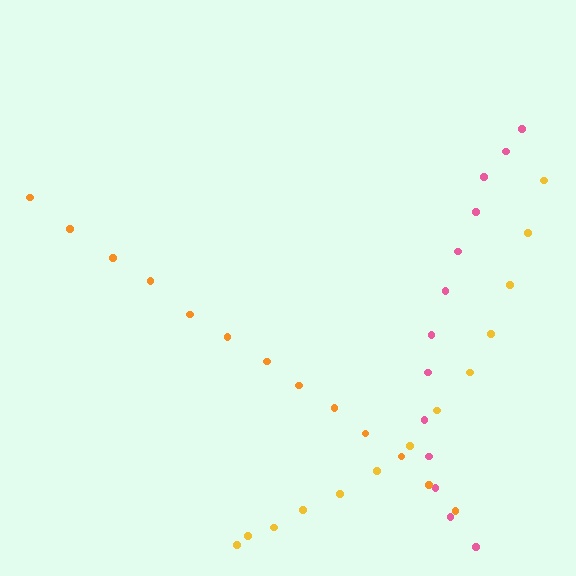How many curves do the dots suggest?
There are 3 distinct paths.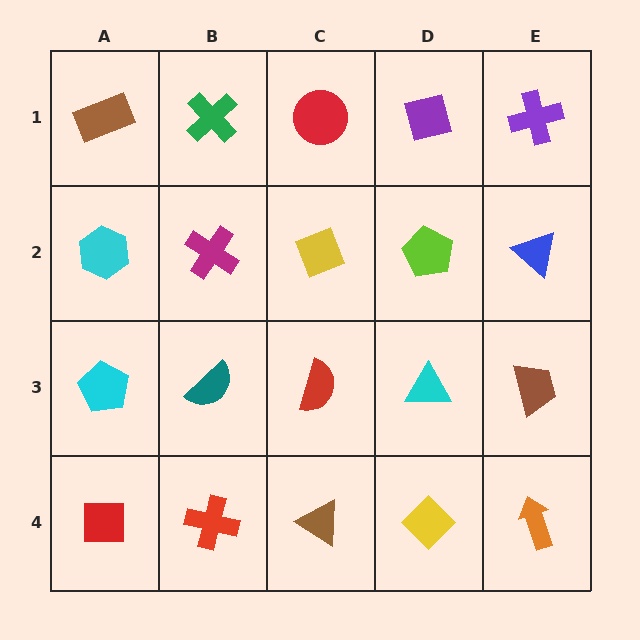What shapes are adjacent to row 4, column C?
A red semicircle (row 3, column C), a red cross (row 4, column B), a yellow diamond (row 4, column D).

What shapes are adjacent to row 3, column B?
A magenta cross (row 2, column B), a red cross (row 4, column B), a cyan pentagon (row 3, column A), a red semicircle (row 3, column C).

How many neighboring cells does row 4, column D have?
3.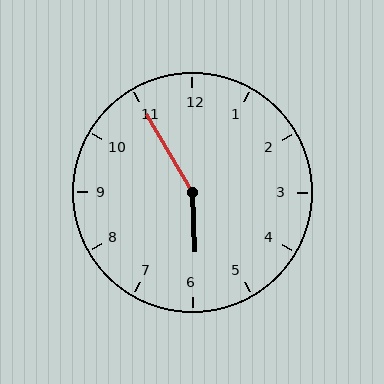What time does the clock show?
5:55.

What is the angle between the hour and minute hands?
Approximately 152 degrees.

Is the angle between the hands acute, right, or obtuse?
It is obtuse.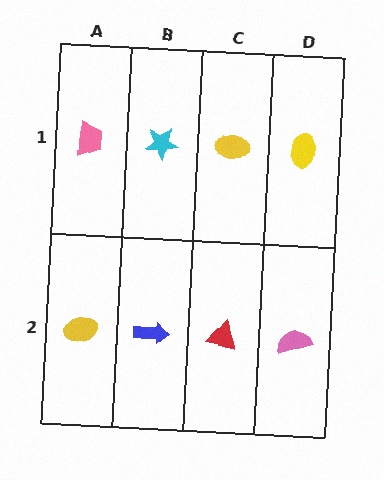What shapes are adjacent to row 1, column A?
A yellow ellipse (row 2, column A), a cyan star (row 1, column B).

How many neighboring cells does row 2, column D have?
2.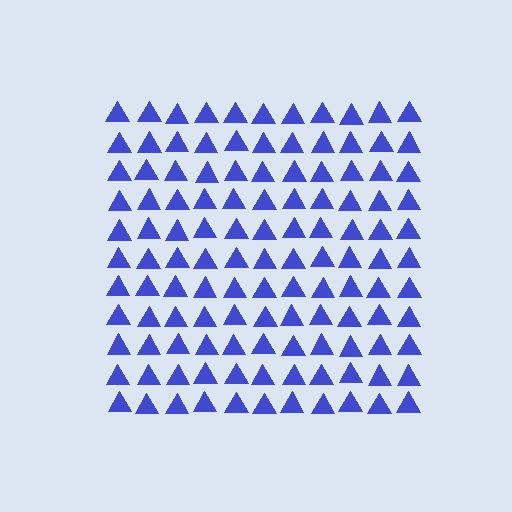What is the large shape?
The large shape is a square.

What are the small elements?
The small elements are triangles.